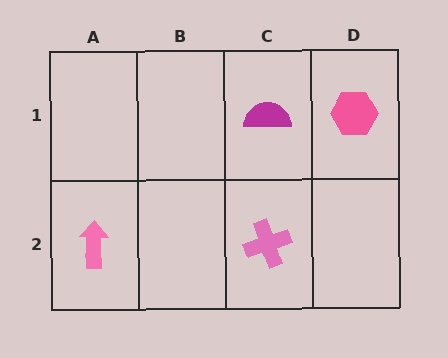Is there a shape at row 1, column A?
No, that cell is empty.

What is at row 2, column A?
A pink arrow.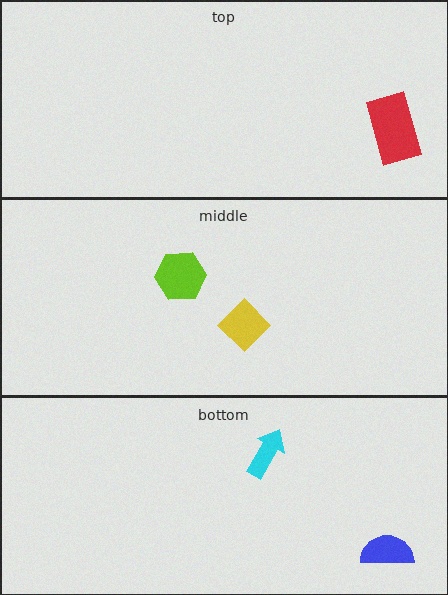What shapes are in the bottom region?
The cyan arrow, the blue semicircle.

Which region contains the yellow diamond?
The middle region.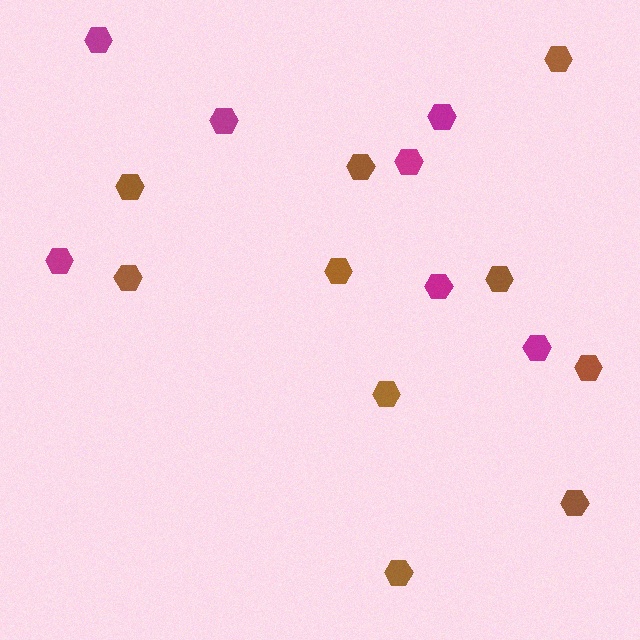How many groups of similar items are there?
There are 2 groups: one group of brown hexagons (10) and one group of magenta hexagons (7).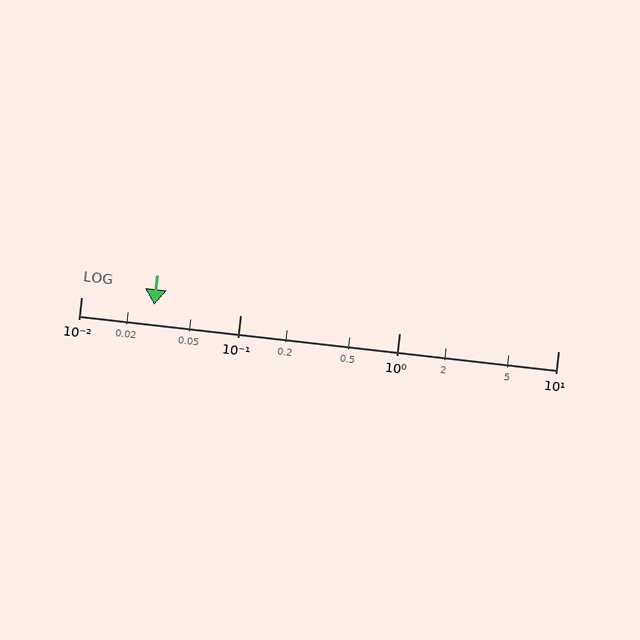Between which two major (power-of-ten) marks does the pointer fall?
The pointer is between 0.01 and 0.1.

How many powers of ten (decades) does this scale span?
The scale spans 3 decades, from 0.01 to 10.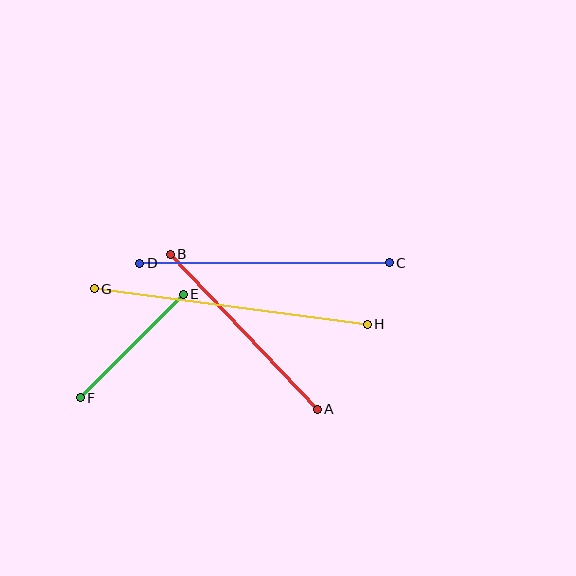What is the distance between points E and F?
The distance is approximately 146 pixels.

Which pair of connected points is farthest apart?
Points G and H are farthest apart.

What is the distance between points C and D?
The distance is approximately 249 pixels.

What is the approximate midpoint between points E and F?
The midpoint is at approximately (132, 346) pixels.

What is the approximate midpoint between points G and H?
The midpoint is at approximately (231, 307) pixels.